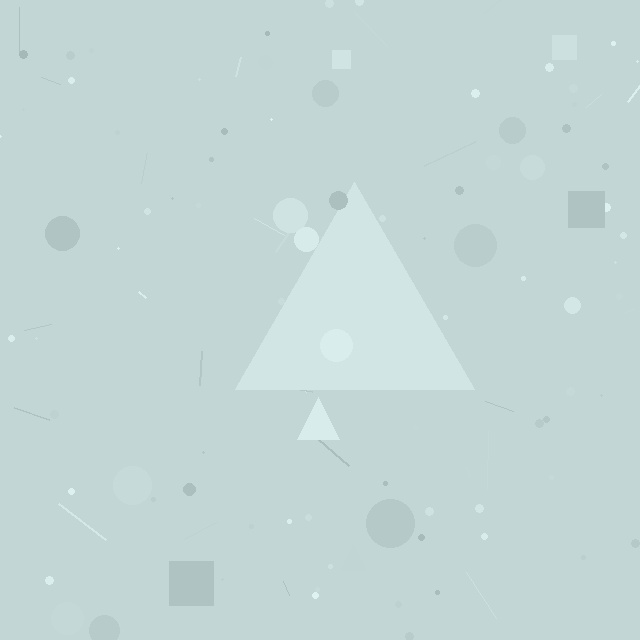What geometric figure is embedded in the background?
A triangle is embedded in the background.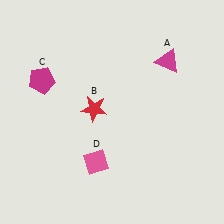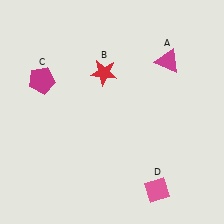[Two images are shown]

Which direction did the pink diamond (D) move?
The pink diamond (D) moved right.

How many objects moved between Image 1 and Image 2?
2 objects moved between the two images.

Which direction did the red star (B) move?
The red star (B) moved up.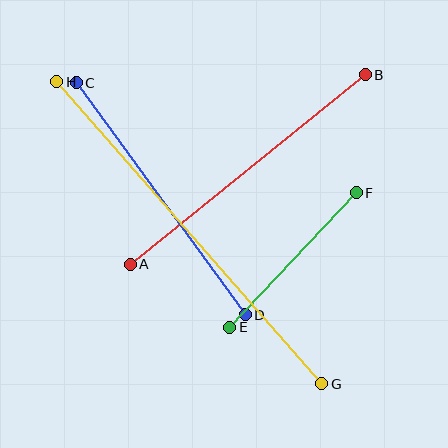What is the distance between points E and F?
The distance is approximately 185 pixels.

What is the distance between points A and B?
The distance is approximately 302 pixels.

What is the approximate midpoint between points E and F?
The midpoint is at approximately (293, 260) pixels.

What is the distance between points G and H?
The distance is approximately 402 pixels.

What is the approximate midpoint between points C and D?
The midpoint is at approximately (161, 199) pixels.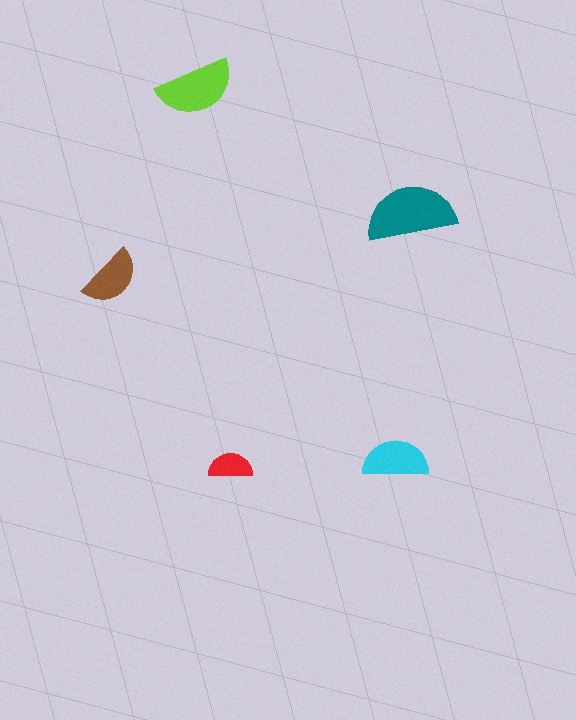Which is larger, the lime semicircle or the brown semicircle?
The lime one.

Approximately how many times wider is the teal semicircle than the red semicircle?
About 2 times wider.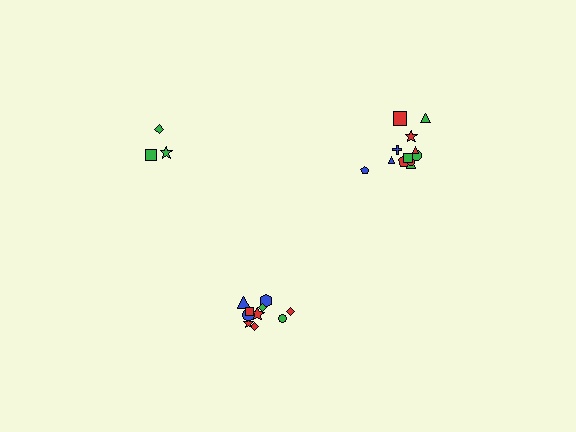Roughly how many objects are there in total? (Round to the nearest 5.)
Roughly 25 objects in total.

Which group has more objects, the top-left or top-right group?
The top-right group.